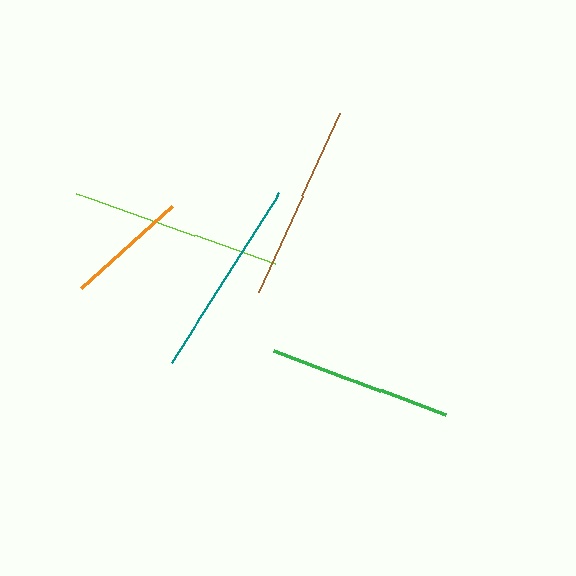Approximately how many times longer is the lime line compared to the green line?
The lime line is approximately 1.1 times the length of the green line.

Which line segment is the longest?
The lime line is the longest at approximately 210 pixels.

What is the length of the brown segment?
The brown segment is approximately 196 pixels long.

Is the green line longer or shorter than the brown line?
The brown line is longer than the green line.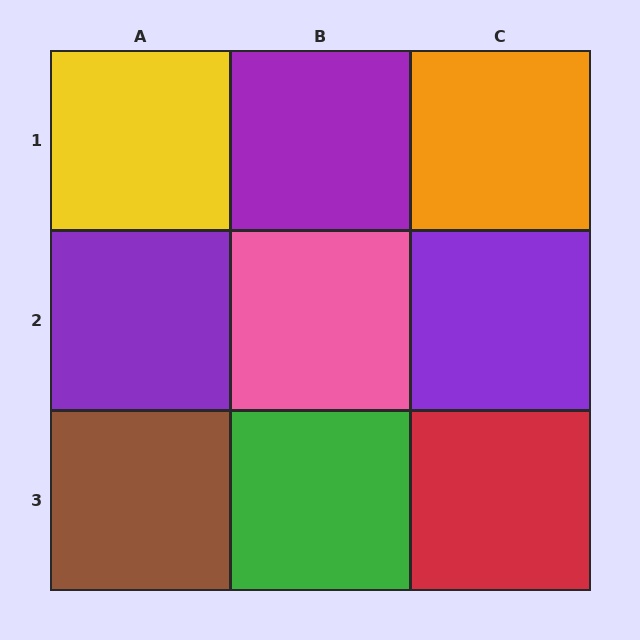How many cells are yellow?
1 cell is yellow.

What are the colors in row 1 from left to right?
Yellow, purple, orange.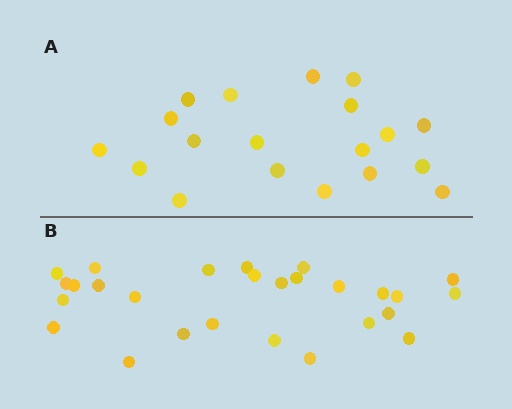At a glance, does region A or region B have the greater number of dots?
Region B (the bottom region) has more dots.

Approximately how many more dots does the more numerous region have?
Region B has roughly 8 or so more dots than region A.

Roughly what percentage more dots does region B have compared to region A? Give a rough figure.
About 40% more.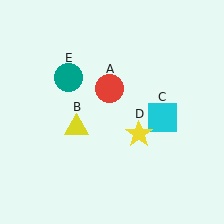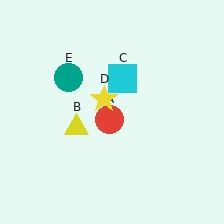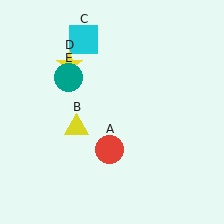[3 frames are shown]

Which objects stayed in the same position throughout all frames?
Yellow triangle (object B) and teal circle (object E) remained stationary.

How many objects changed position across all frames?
3 objects changed position: red circle (object A), cyan square (object C), yellow star (object D).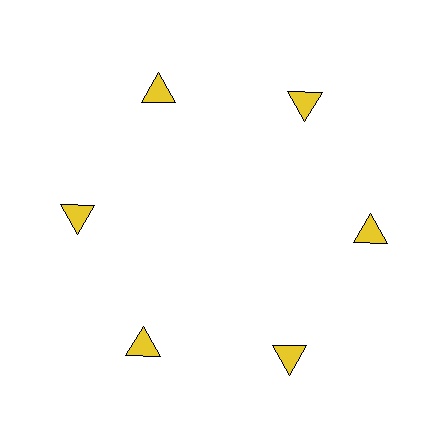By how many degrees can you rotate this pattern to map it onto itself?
The pattern maps onto itself every 60 degrees of rotation.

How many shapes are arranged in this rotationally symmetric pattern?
There are 6 shapes, arranged in 6 groups of 1.